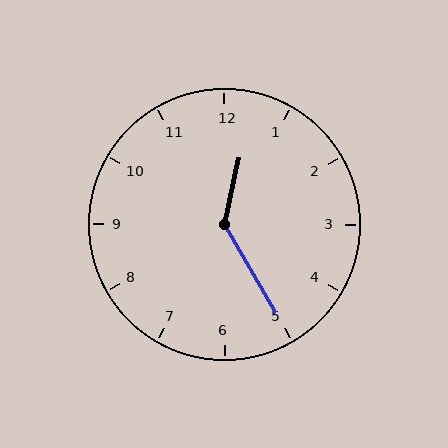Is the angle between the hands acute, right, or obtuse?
It is obtuse.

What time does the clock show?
12:25.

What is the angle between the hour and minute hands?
Approximately 138 degrees.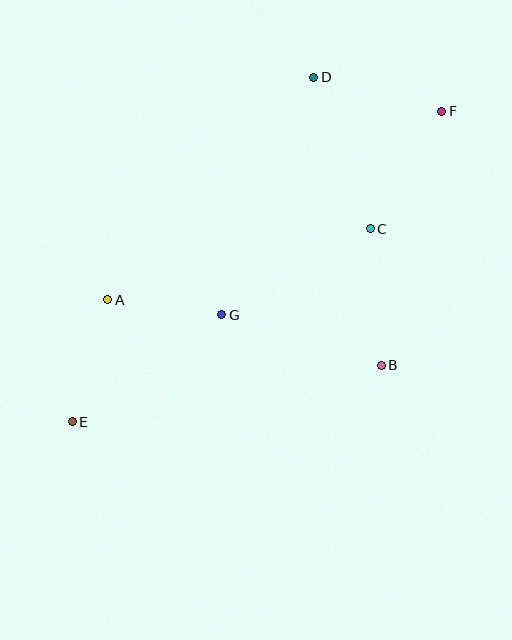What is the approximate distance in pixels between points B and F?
The distance between B and F is approximately 261 pixels.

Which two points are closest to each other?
Points A and G are closest to each other.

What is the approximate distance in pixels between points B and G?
The distance between B and G is approximately 167 pixels.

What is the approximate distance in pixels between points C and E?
The distance between C and E is approximately 355 pixels.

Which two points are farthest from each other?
Points E and F are farthest from each other.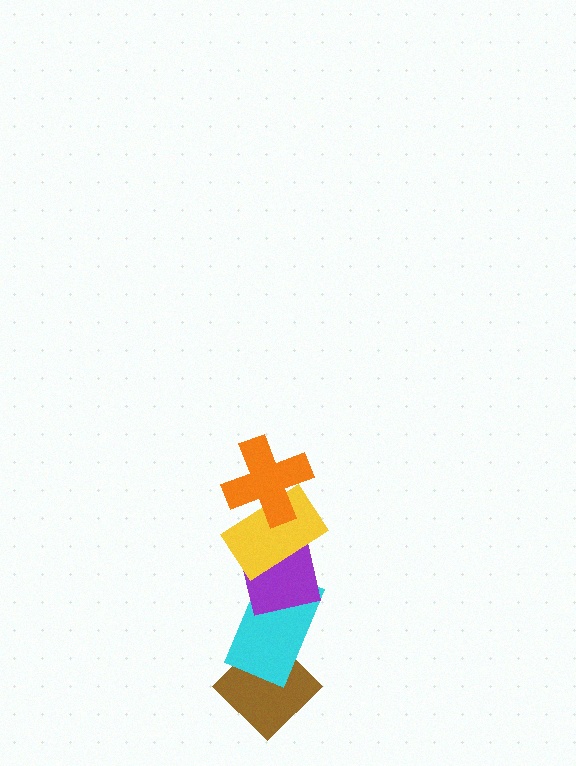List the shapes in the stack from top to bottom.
From top to bottom: the orange cross, the yellow rectangle, the purple square, the cyan rectangle, the brown diamond.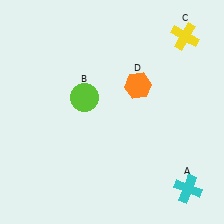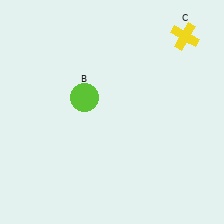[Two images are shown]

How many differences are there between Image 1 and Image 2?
There are 2 differences between the two images.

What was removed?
The orange hexagon (D), the cyan cross (A) were removed in Image 2.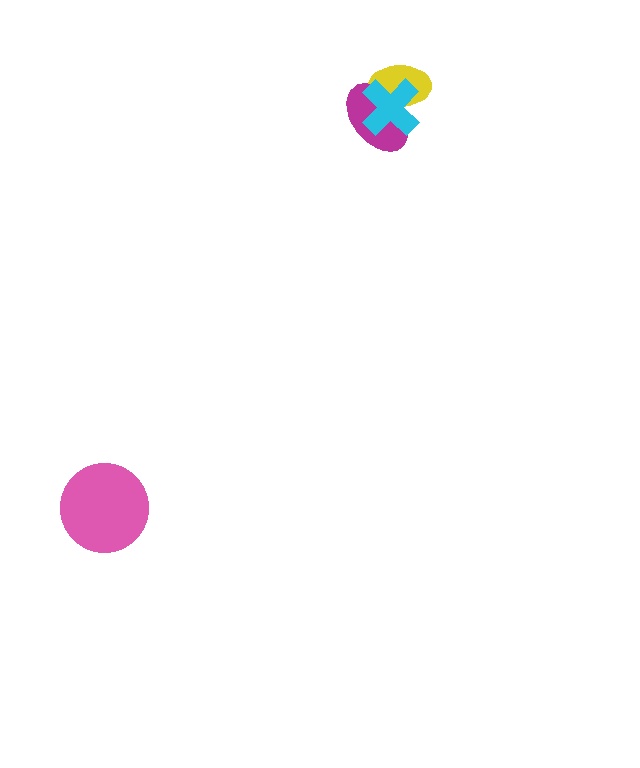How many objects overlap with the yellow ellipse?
2 objects overlap with the yellow ellipse.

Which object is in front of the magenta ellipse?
The cyan cross is in front of the magenta ellipse.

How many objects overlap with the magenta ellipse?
2 objects overlap with the magenta ellipse.